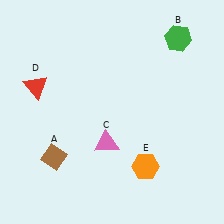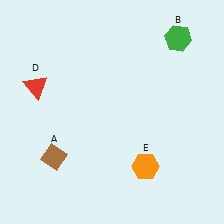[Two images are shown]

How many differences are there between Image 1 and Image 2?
There is 1 difference between the two images.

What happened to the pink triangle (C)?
The pink triangle (C) was removed in Image 2. It was in the bottom-left area of Image 1.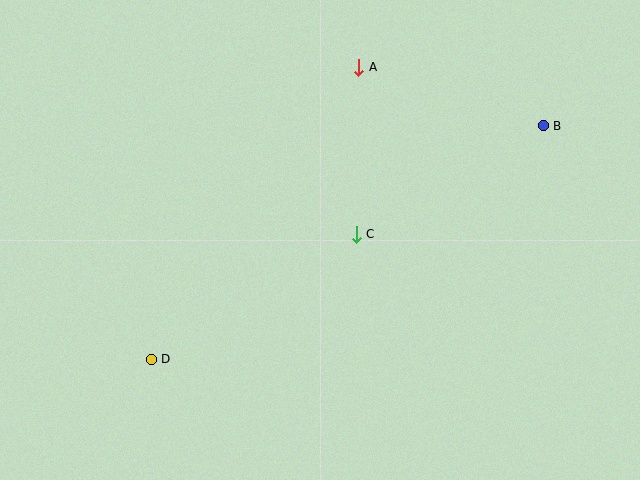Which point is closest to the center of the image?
Point C at (356, 234) is closest to the center.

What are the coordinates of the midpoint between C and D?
The midpoint between C and D is at (254, 297).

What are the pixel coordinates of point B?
Point B is at (543, 126).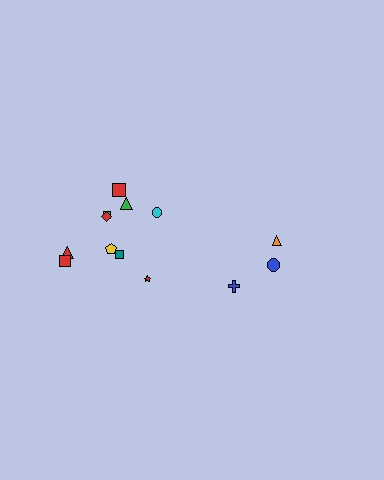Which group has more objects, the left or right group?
The left group.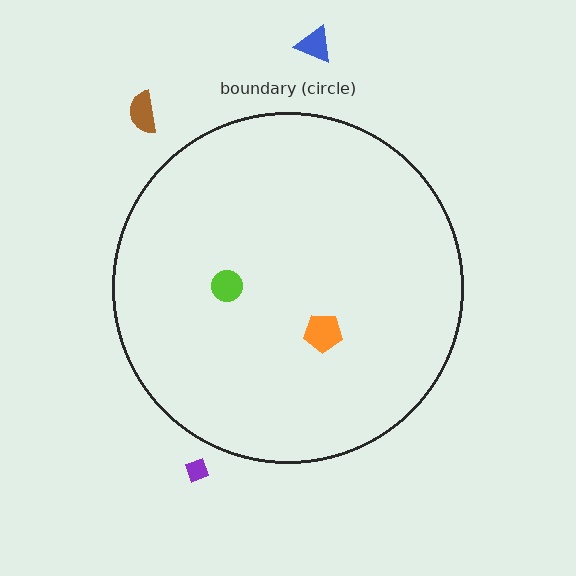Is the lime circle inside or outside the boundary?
Inside.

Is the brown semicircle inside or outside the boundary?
Outside.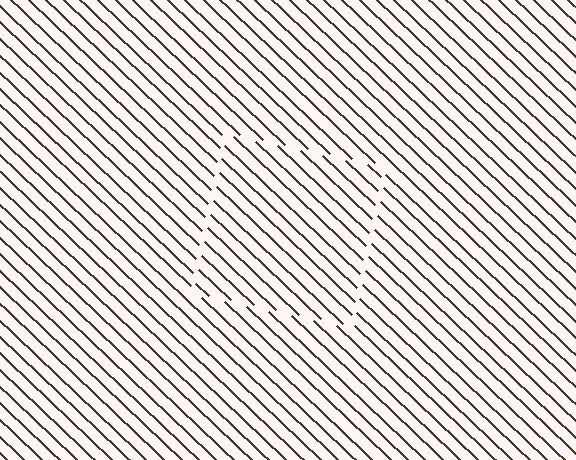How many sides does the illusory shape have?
4 sides — the line-ends trace a square.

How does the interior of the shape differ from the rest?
The interior of the shape contains the same grating, shifted by half a period — the contour is defined by the phase discontinuity where line-ends from the inner and outer gratings abut.